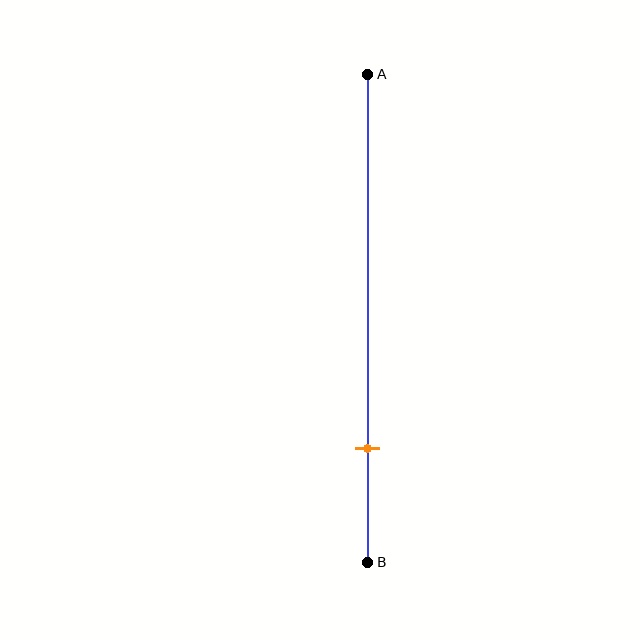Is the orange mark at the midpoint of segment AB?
No, the mark is at about 75% from A, not at the 50% midpoint.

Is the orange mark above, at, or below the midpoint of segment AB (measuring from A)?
The orange mark is below the midpoint of segment AB.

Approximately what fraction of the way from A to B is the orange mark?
The orange mark is approximately 75% of the way from A to B.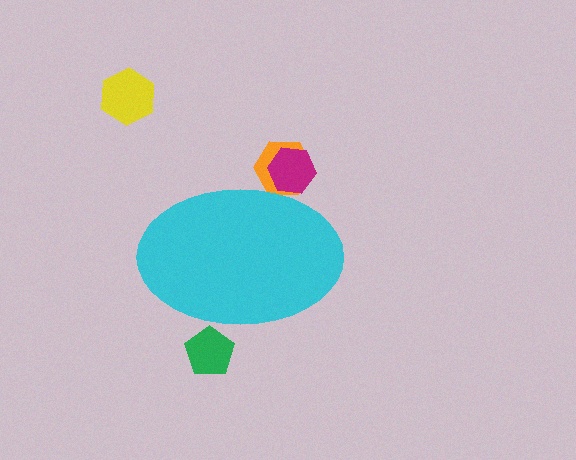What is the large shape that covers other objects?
A cyan ellipse.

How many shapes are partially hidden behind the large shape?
3 shapes are partially hidden.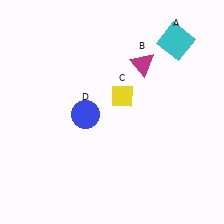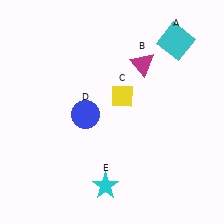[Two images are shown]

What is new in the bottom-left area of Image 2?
A cyan star (E) was added in the bottom-left area of Image 2.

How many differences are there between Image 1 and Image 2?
There is 1 difference between the two images.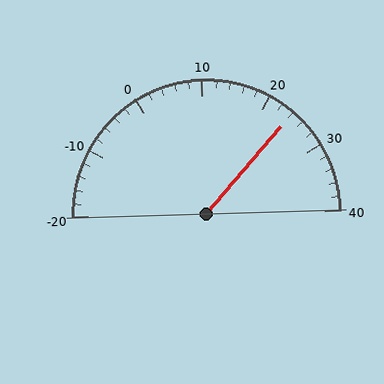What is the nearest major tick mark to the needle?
The nearest major tick mark is 20.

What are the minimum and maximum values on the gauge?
The gauge ranges from -20 to 40.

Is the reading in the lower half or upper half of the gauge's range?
The reading is in the upper half of the range (-20 to 40).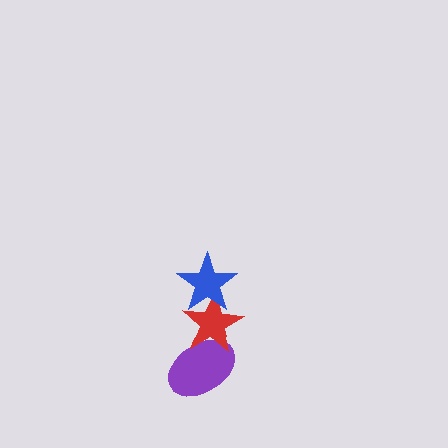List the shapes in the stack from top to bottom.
From top to bottom: the blue star, the red star, the purple ellipse.